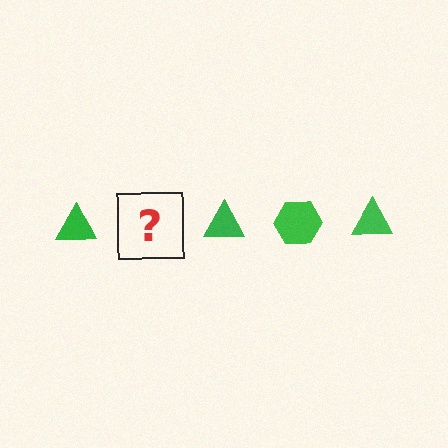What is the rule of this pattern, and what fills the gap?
The rule is that the pattern cycles through triangle, hexagon shapes in green. The gap should be filled with a green hexagon.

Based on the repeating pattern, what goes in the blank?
The blank should be a green hexagon.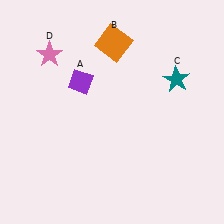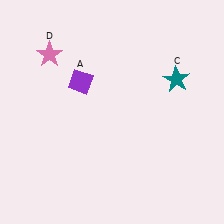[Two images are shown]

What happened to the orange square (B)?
The orange square (B) was removed in Image 2. It was in the top-right area of Image 1.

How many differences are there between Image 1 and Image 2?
There is 1 difference between the two images.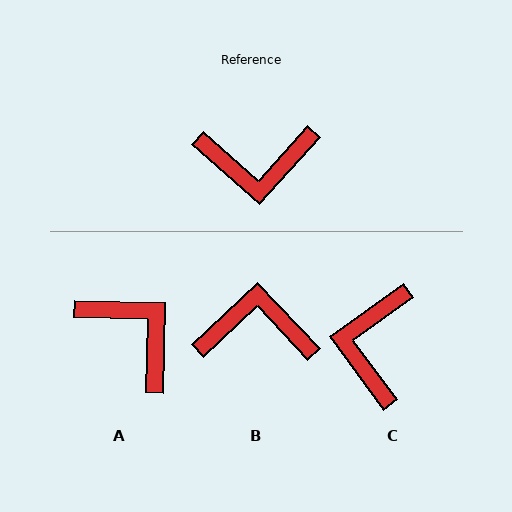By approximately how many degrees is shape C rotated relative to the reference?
Approximately 102 degrees clockwise.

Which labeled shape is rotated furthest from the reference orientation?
B, about 175 degrees away.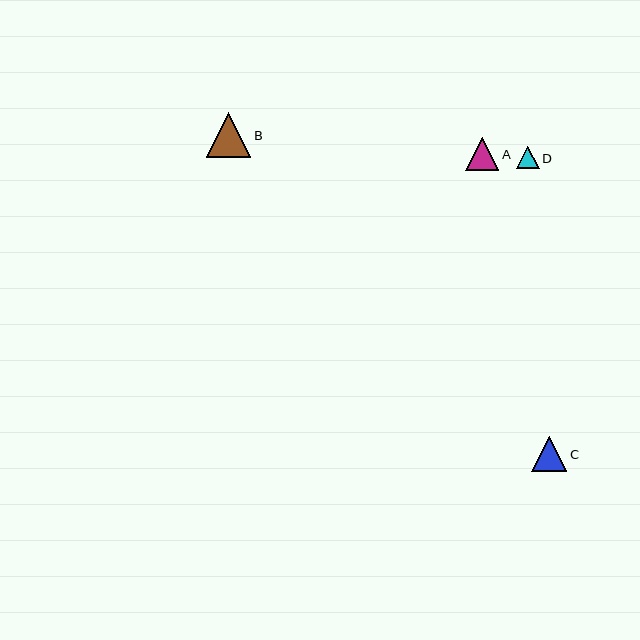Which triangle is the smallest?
Triangle D is the smallest with a size of approximately 23 pixels.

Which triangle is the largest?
Triangle B is the largest with a size of approximately 44 pixels.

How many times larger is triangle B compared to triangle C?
Triangle B is approximately 1.3 times the size of triangle C.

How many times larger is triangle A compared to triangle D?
Triangle A is approximately 1.5 times the size of triangle D.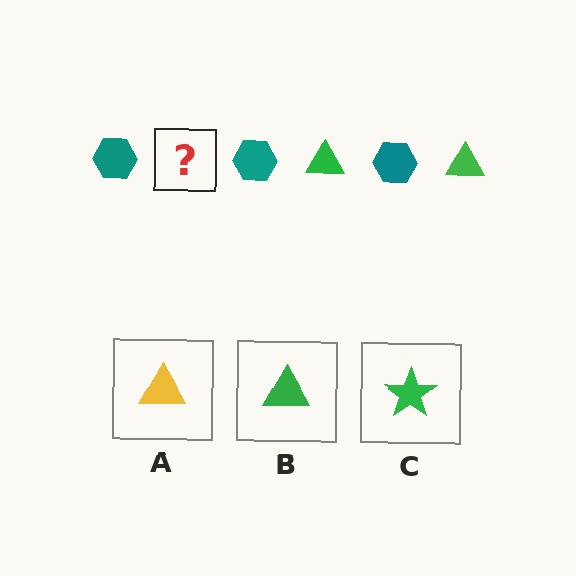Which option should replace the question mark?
Option B.